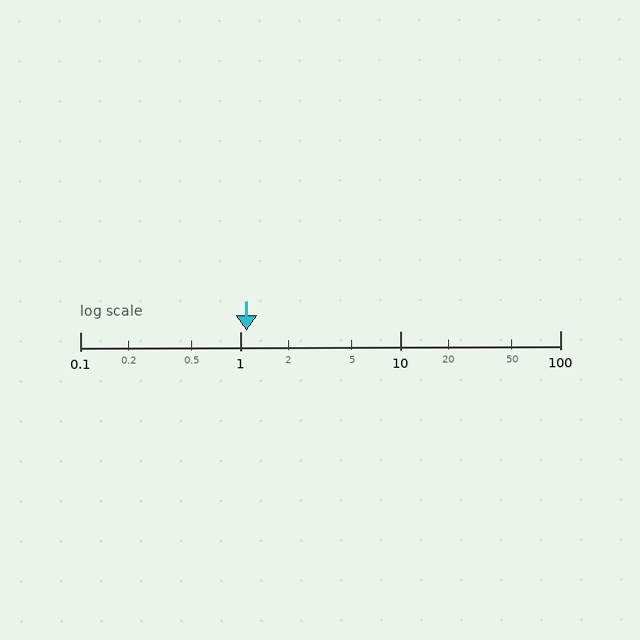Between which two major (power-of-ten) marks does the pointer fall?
The pointer is between 1 and 10.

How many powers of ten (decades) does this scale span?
The scale spans 3 decades, from 0.1 to 100.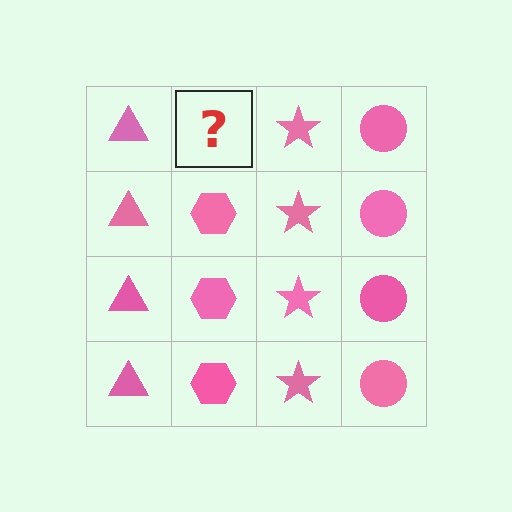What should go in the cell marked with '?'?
The missing cell should contain a pink hexagon.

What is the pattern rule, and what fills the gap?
The rule is that each column has a consistent shape. The gap should be filled with a pink hexagon.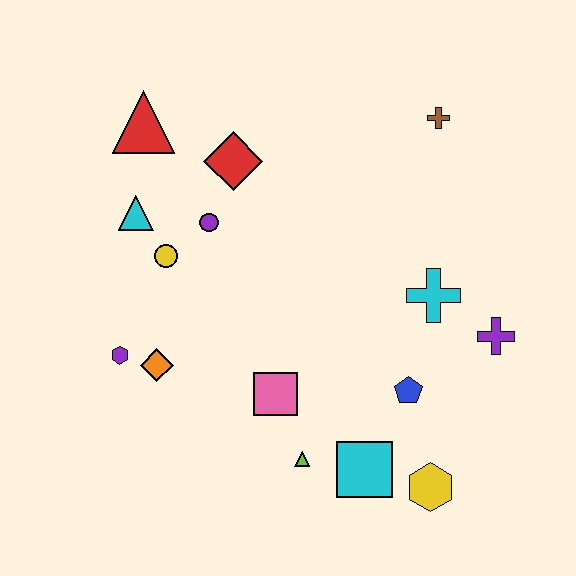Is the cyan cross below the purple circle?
Yes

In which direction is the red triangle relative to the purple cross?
The red triangle is to the left of the purple cross.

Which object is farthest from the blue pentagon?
The red triangle is farthest from the blue pentagon.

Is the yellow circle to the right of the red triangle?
Yes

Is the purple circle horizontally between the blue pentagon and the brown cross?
No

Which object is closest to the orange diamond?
The purple hexagon is closest to the orange diamond.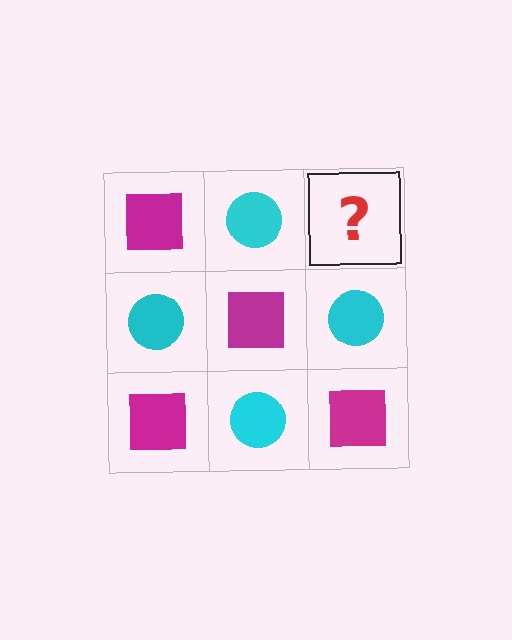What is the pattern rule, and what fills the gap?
The rule is that it alternates magenta square and cyan circle in a checkerboard pattern. The gap should be filled with a magenta square.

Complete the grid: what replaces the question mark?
The question mark should be replaced with a magenta square.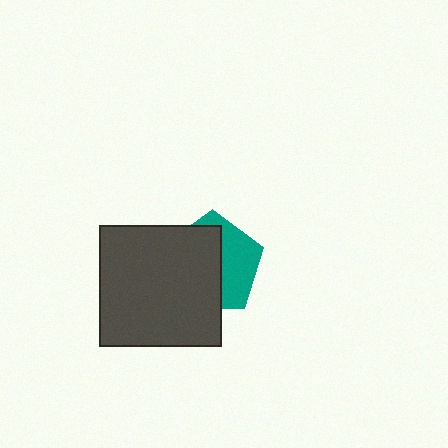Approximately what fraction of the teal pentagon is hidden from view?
Roughly 58% of the teal pentagon is hidden behind the dark gray square.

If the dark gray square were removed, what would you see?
You would see the complete teal pentagon.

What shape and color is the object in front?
The object in front is a dark gray square.